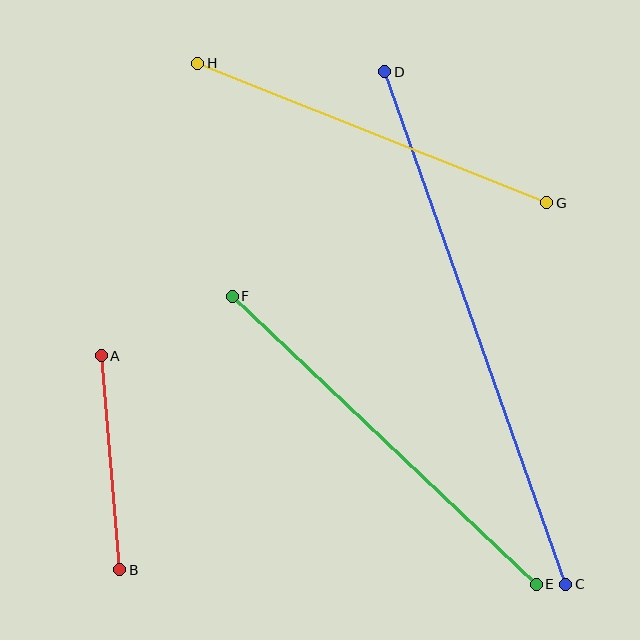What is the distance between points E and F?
The distance is approximately 419 pixels.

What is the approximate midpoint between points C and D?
The midpoint is at approximately (475, 328) pixels.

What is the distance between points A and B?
The distance is approximately 215 pixels.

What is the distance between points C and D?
The distance is approximately 543 pixels.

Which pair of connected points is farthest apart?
Points C and D are farthest apart.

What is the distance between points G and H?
The distance is approximately 376 pixels.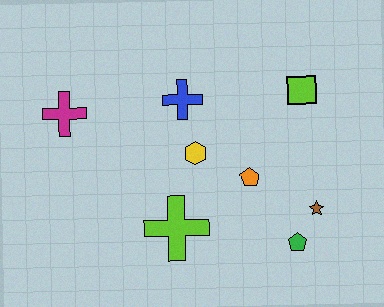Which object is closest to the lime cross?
The yellow hexagon is closest to the lime cross.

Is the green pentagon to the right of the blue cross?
Yes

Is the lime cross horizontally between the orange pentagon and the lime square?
No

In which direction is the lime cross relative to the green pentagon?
The lime cross is to the left of the green pentagon.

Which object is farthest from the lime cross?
The lime square is farthest from the lime cross.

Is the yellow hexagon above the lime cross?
Yes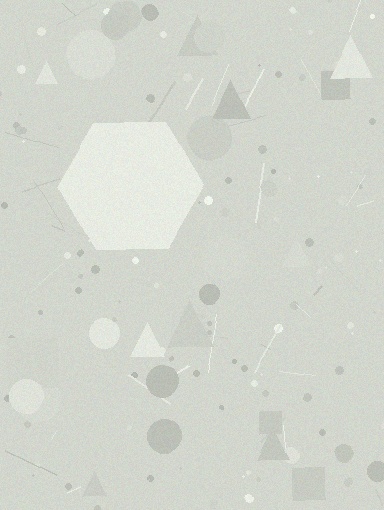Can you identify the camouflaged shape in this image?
The camouflaged shape is a hexagon.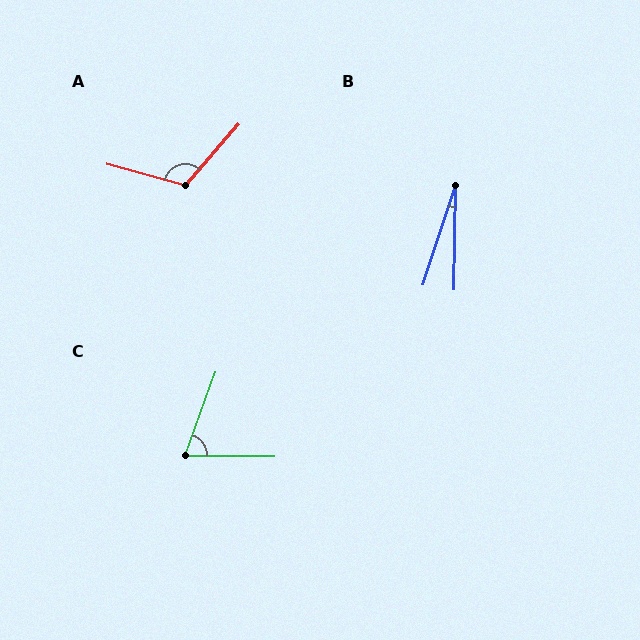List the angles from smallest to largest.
B (17°), C (71°), A (116°).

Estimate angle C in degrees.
Approximately 71 degrees.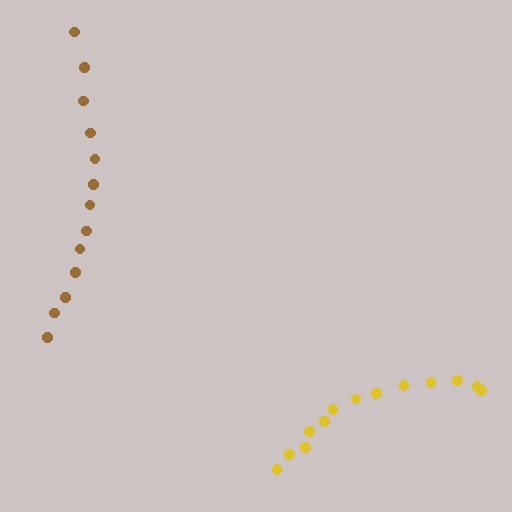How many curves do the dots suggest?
There are 2 distinct paths.